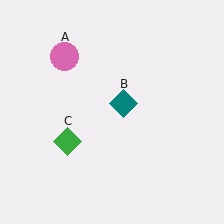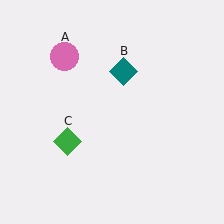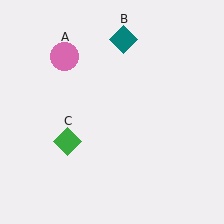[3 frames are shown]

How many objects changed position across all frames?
1 object changed position: teal diamond (object B).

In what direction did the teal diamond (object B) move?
The teal diamond (object B) moved up.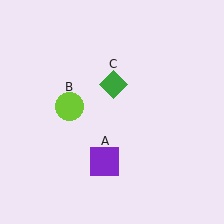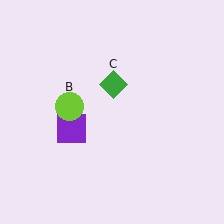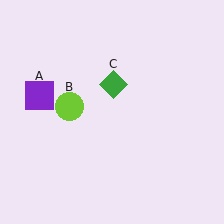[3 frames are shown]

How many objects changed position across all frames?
1 object changed position: purple square (object A).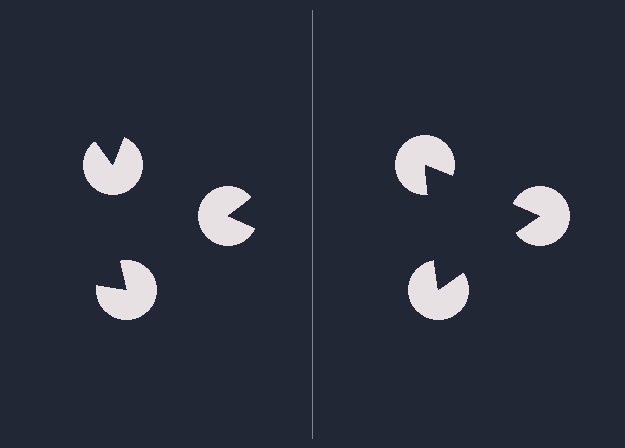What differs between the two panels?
The pac-man discs are positioned identically on both sides; only the wedge orientations differ. On the right they align to a triangle; on the left they are misaligned.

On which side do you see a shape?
An illusory triangle appears on the right side. On the left side the wedge cuts are rotated, so no coherent shape forms.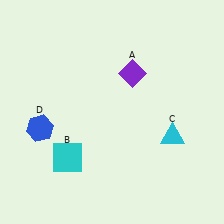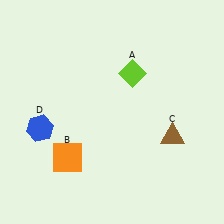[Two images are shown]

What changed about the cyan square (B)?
In Image 1, B is cyan. In Image 2, it changed to orange.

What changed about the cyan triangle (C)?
In Image 1, C is cyan. In Image 2, it changed to brown.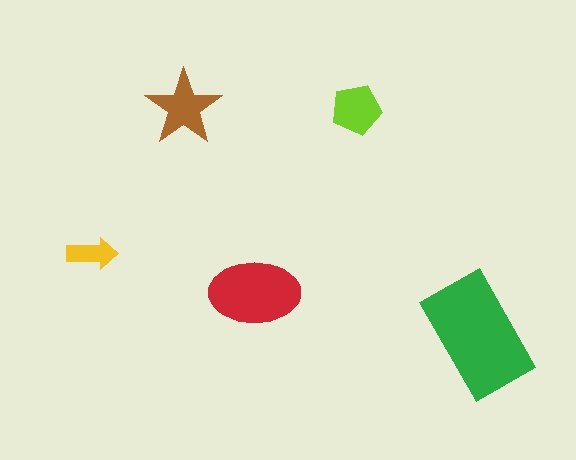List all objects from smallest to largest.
The yellow arrow, the lime pentagon, the brown star, the red ellipse, the green rectangle.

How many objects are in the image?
There are 5 objects in the image.